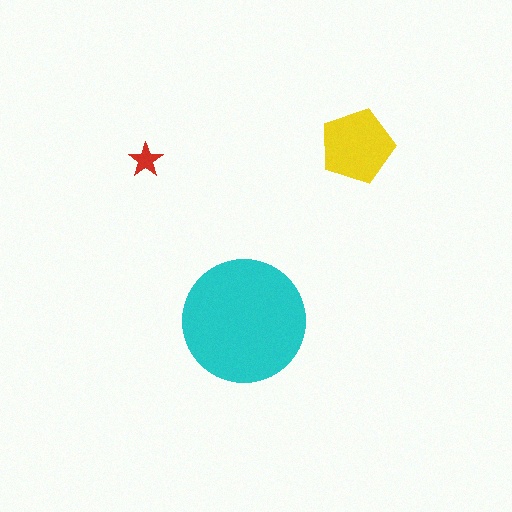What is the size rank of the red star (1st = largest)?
3rd.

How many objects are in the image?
There are 3 objects in the image.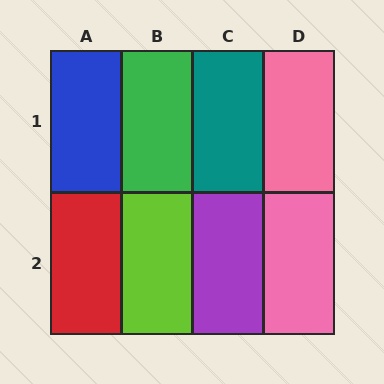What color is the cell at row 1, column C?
Teal.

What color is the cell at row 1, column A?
Blue.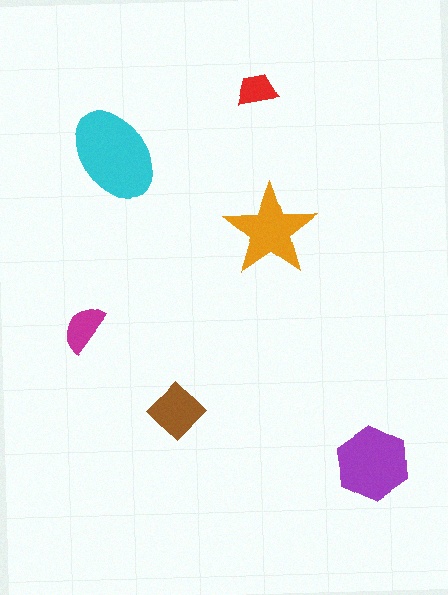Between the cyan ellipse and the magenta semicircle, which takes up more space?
The cyan ellipse.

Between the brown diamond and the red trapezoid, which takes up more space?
The brown diamond.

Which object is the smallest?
The red trapezoid.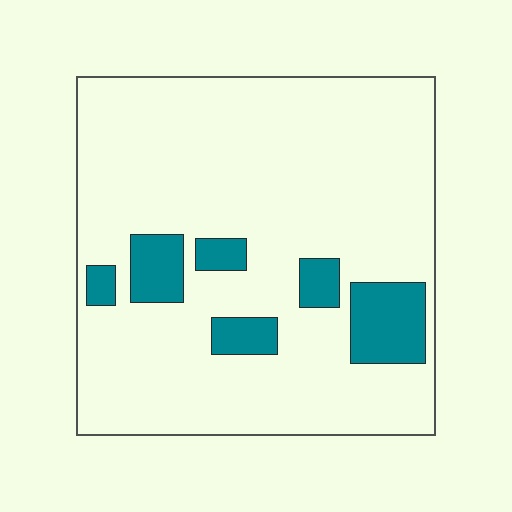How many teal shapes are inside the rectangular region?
6.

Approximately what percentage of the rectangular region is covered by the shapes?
Approximately 15%.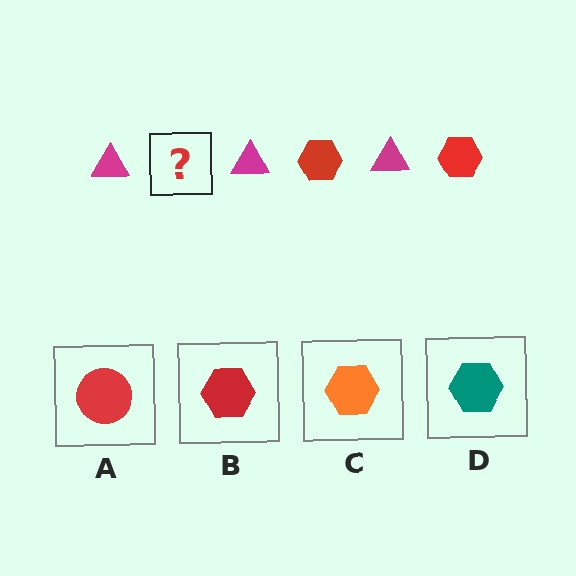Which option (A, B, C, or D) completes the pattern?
B.